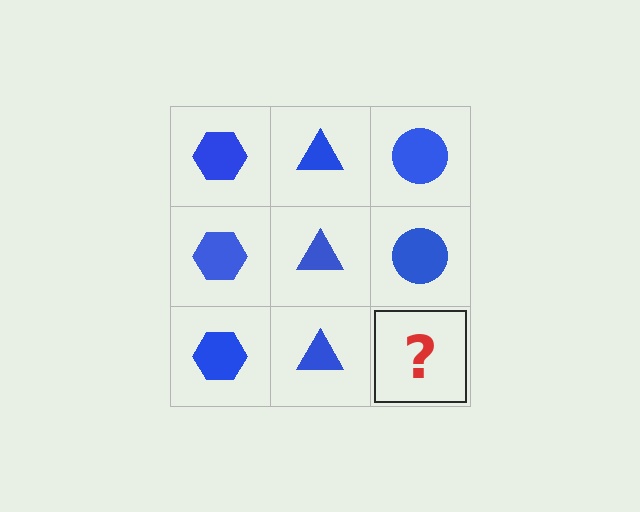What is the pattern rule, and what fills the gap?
The rule is that each column has a consistent shape. The gap should be filled with a blue circle.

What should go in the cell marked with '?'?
The missing cell should contain a blue circle.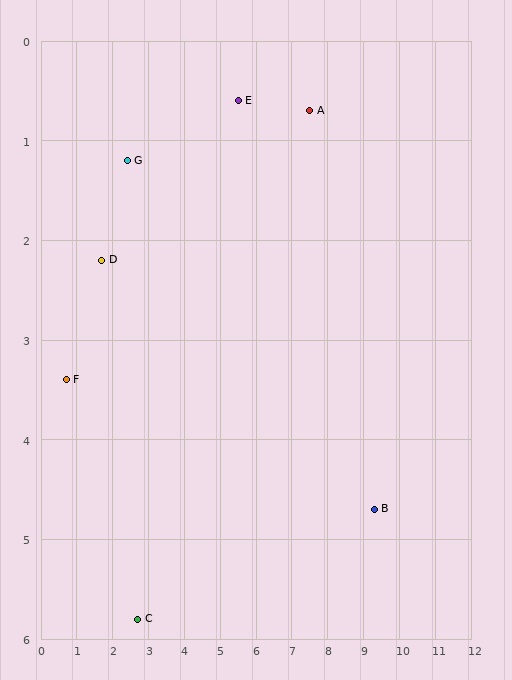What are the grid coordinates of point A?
Point A is at approximately (7.5, 0.7).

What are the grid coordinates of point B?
Point B is at approximately (9.3, 4.7).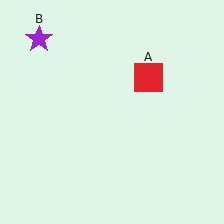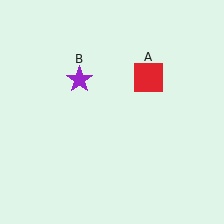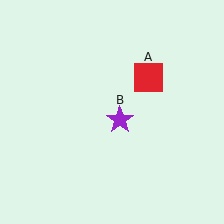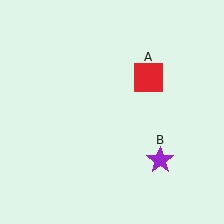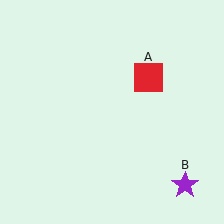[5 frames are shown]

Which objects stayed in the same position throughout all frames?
Red square (object A) remained stationary.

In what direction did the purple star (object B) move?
The purple star (object B) moved down and to the right.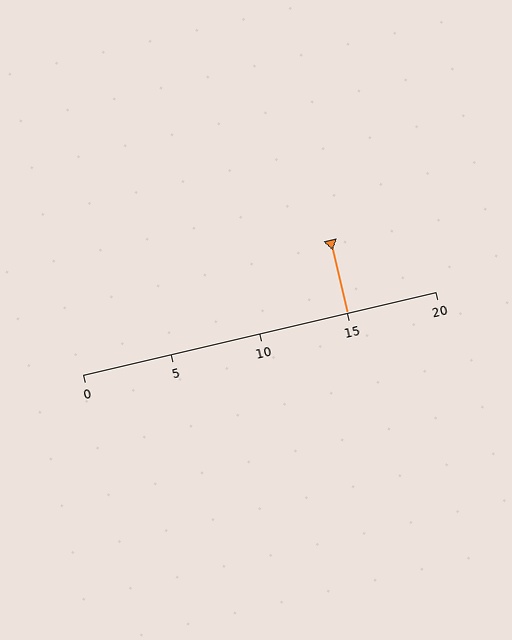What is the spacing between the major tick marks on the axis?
The major ticks are spaced 5 apart.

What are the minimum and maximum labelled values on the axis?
The axis runs from 0 to 20.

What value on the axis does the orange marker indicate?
The marker indicates approximately 15.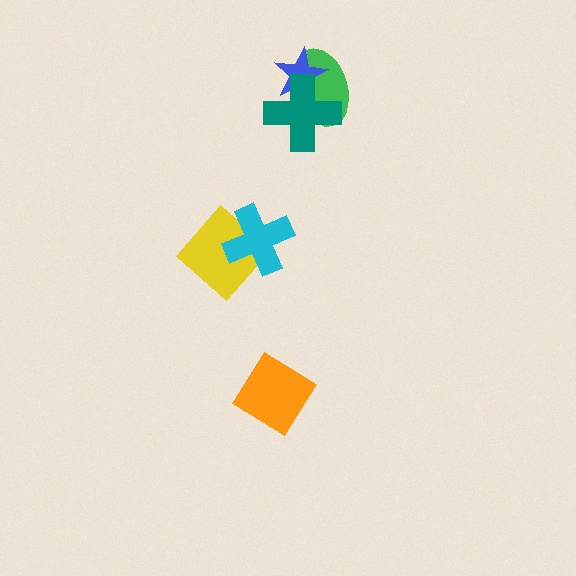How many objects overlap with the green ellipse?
2 objects overlap with the green ellipse.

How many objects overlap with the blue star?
2 objects overlap with the blue star.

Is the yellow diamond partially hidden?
Yes, it is partially covered by another shape.